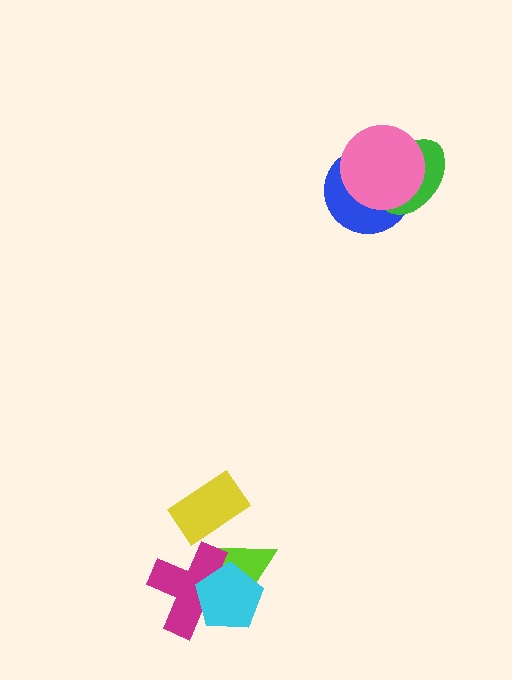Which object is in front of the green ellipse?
The pink circle is in front of the green ellipse.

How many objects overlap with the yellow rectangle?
0 objects overlap with the yellow rectangle.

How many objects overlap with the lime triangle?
2 objects overlap with the lime triangle.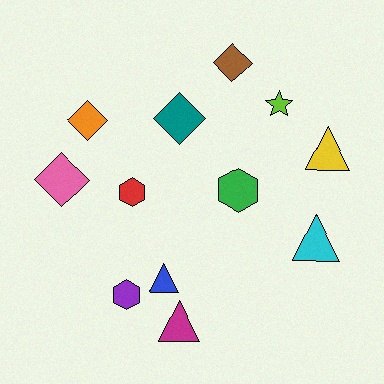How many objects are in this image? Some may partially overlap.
There are 12 objects.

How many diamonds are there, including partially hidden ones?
There are 4 diamonds.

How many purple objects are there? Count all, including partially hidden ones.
There is 1 purple object.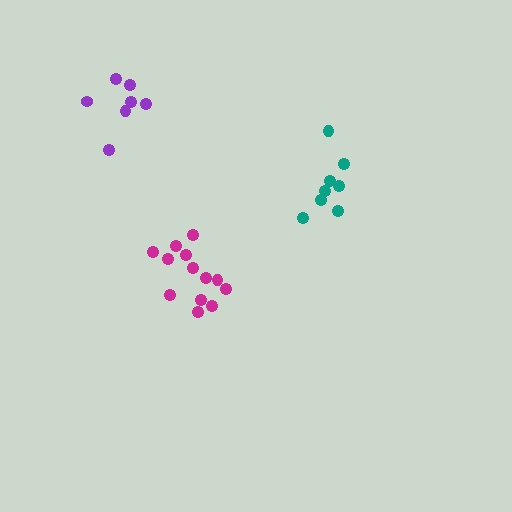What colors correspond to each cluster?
The clusters are colored: magenta, teal, purple.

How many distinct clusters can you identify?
There are 3 distinct clusters.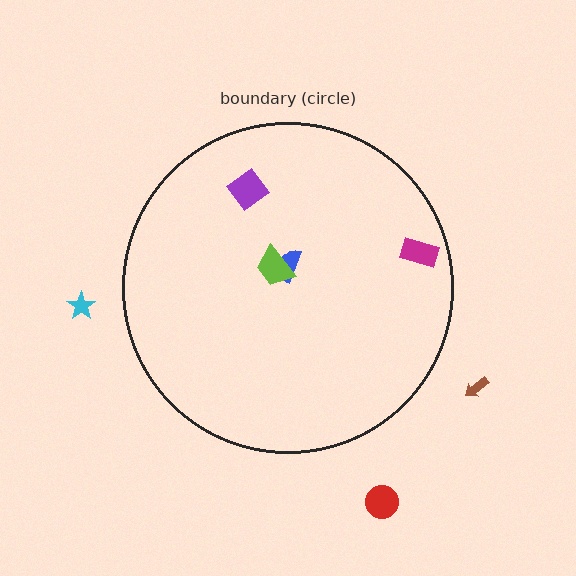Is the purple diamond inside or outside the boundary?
Inside.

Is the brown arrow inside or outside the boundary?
Outside.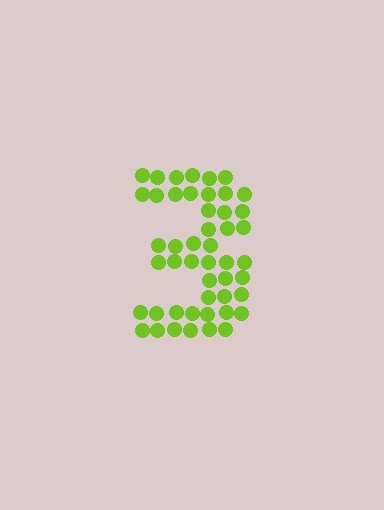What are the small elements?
The small elements are circles.